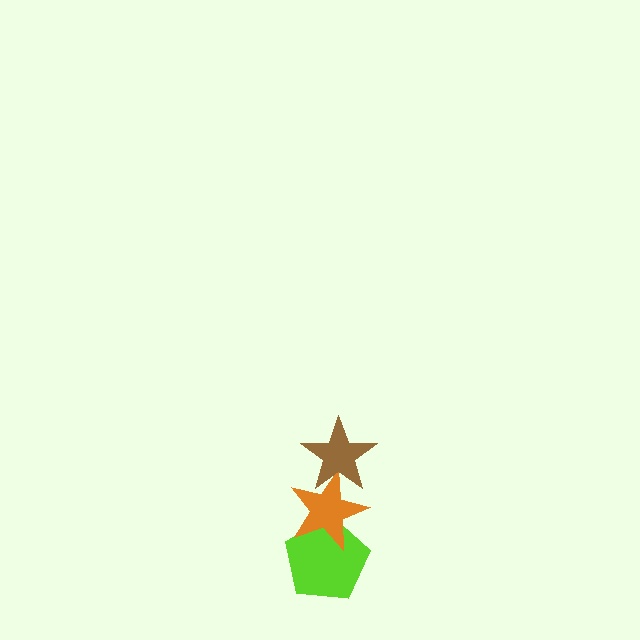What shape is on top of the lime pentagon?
The orange star is on top of the lime pentagon.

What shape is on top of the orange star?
The brown star is on top of the orange star.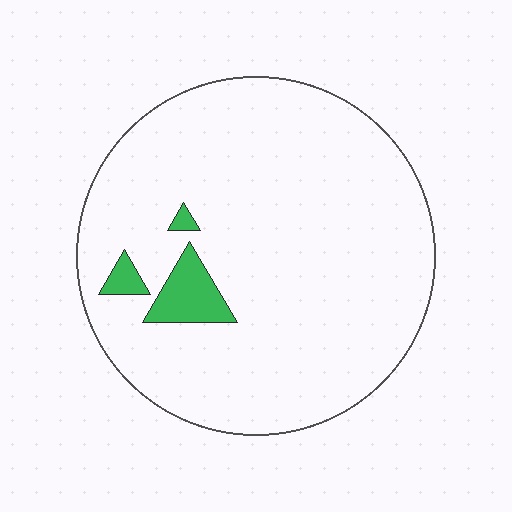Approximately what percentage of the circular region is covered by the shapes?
Approximately 5%.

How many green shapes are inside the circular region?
3.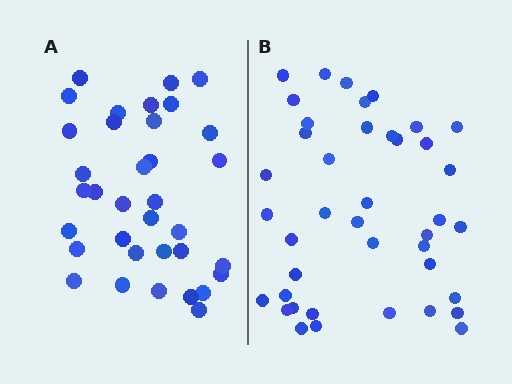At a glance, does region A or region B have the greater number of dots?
Region B (the right region) has more dots.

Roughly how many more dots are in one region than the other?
Region B has about 6 more dots than region A.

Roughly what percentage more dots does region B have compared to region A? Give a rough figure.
About 15% more.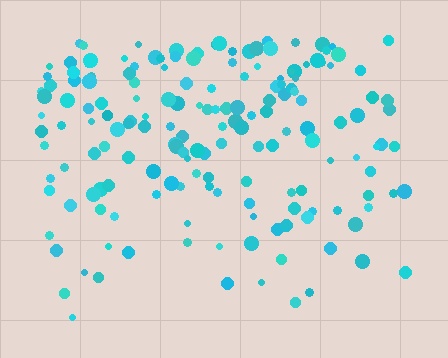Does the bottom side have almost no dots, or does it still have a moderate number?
Still a moderate number, just noticeably fewer than the top.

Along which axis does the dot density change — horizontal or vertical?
Vertical.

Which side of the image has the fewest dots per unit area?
The bottom.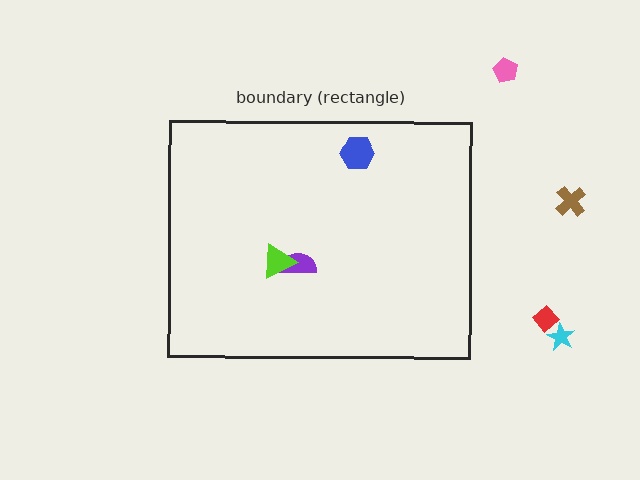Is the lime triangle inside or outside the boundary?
Inside.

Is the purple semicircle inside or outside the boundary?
Inside.